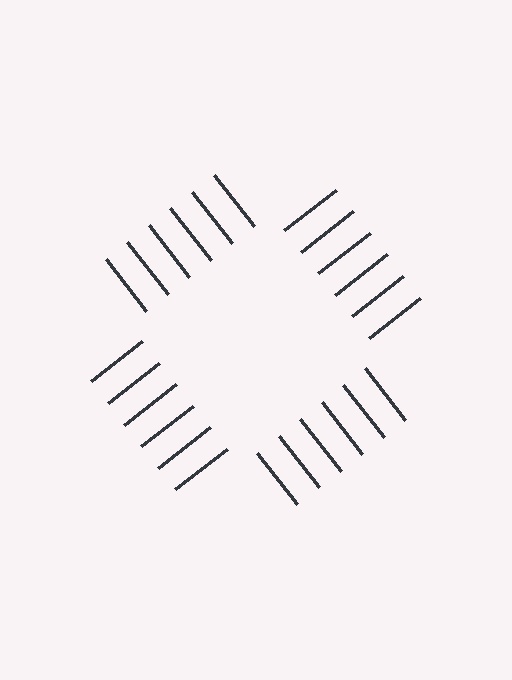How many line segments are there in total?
24 — 6 along each of the 4 edges.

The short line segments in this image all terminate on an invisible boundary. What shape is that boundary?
An illusory square — the line segments terminate on its edges but no continuous stroke is drawn.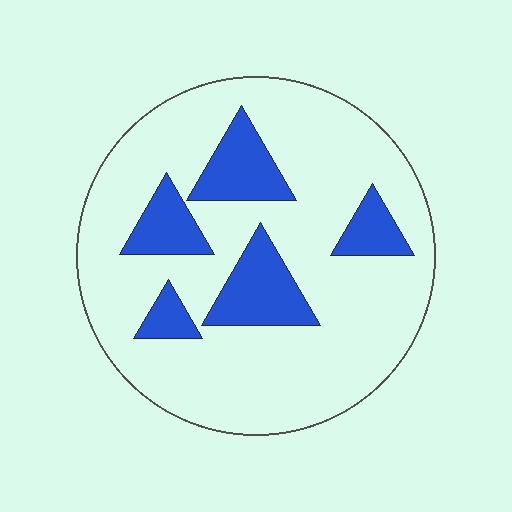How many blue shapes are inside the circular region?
5.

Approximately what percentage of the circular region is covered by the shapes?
Approximately 20%.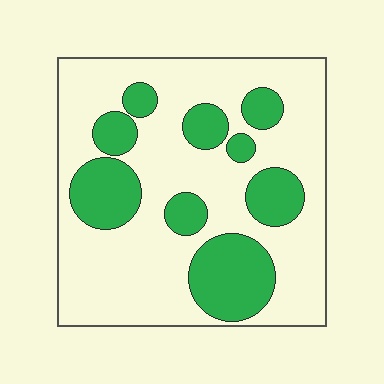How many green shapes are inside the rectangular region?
9.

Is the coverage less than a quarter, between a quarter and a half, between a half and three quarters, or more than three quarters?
Between a quarter and a half.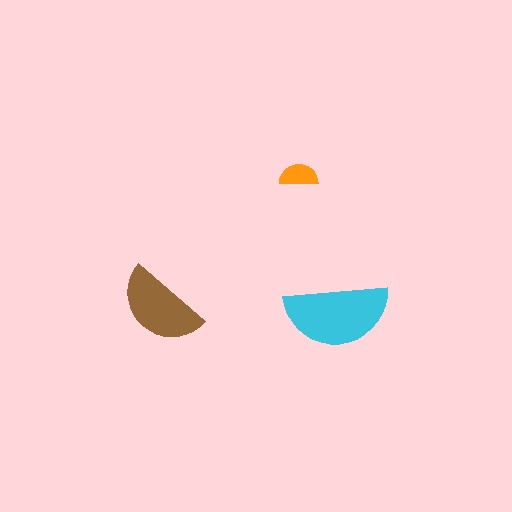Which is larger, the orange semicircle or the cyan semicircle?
The cyan one.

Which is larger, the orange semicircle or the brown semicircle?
The brown one.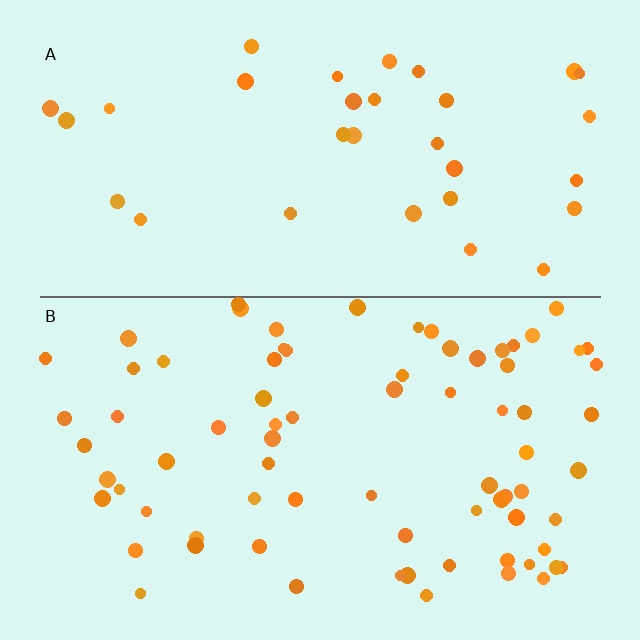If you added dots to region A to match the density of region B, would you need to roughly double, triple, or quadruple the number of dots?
Approximately double.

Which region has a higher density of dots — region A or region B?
B (the bottom).